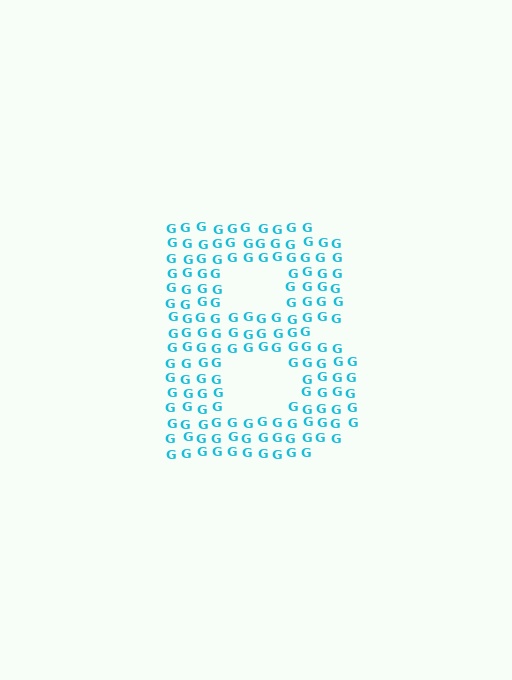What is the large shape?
The large shape is the letter B.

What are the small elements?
The small elements are letter G's.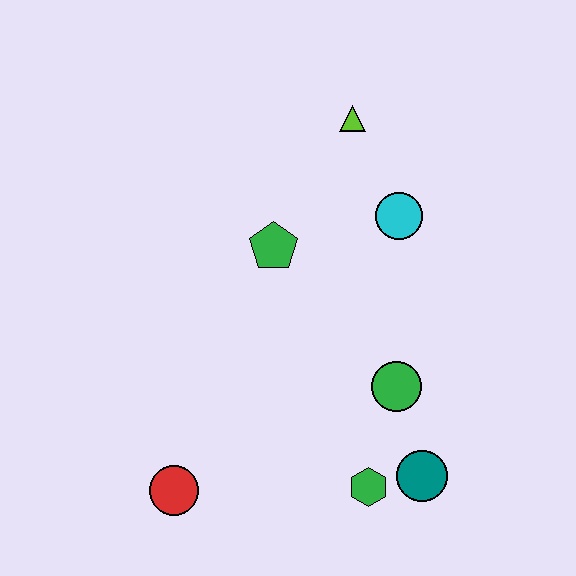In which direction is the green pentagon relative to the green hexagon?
The green pentagon is above the green hexagon.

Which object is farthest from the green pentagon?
The teal circle is farthest from the green pentagon.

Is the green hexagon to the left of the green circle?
Yes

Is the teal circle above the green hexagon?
Yes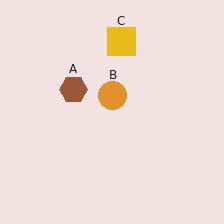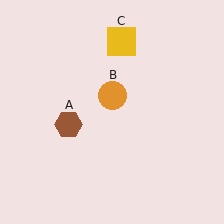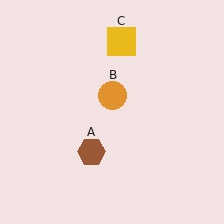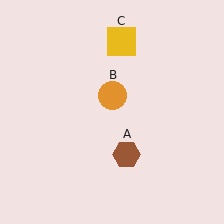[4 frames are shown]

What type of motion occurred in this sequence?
The brown hexagon (object A) rotated counterclockwise around the center of the scene.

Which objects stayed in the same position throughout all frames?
Orange circle (object B) and yellow square (object C) remained stationary.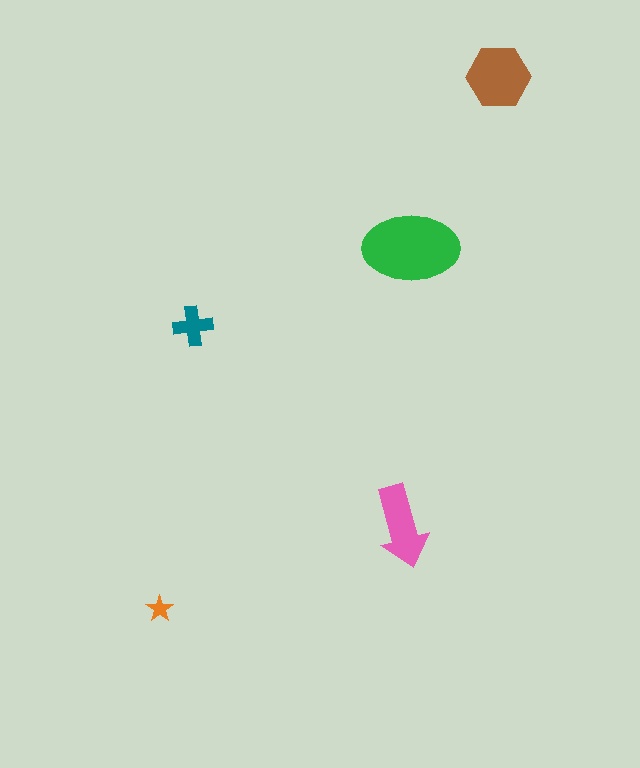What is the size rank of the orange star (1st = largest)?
5th.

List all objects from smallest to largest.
The orange star, the teal cross, the pink arrow, the brown hexagon, the green ellipse.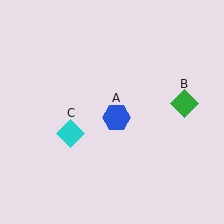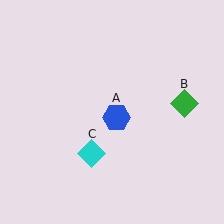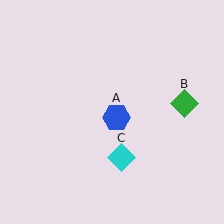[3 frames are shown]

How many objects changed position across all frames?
1 object changed position: cyan diamond (object C).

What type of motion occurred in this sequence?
The cyan diamond (object C) rotated counterclockwise around the center of the scene.